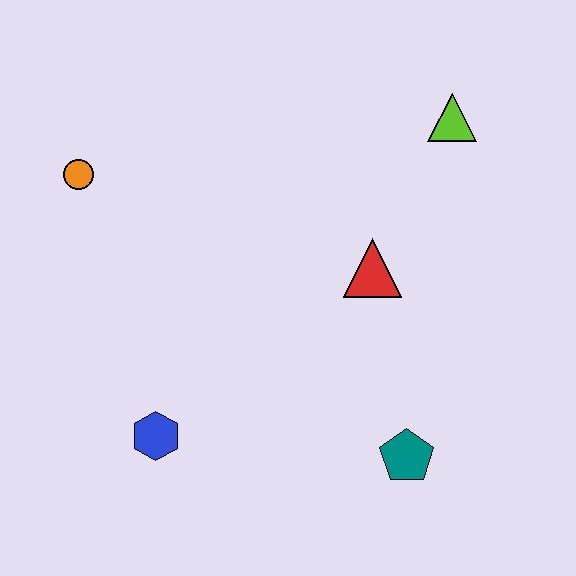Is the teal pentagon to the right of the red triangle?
Yes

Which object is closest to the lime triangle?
The red triangle is closest to the lime triangle.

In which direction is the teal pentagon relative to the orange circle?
The teal pentagon is to the right of the orange circle.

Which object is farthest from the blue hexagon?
The lime triangle is farthest from the blue hexagon.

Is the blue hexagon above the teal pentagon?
Yes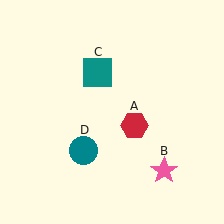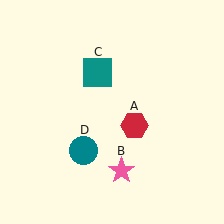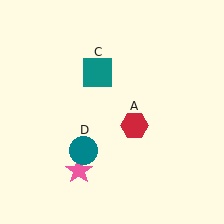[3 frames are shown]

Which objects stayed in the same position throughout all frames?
Red hexagon (object A) and teal square (object C) and teal circle (object D) remained stationary.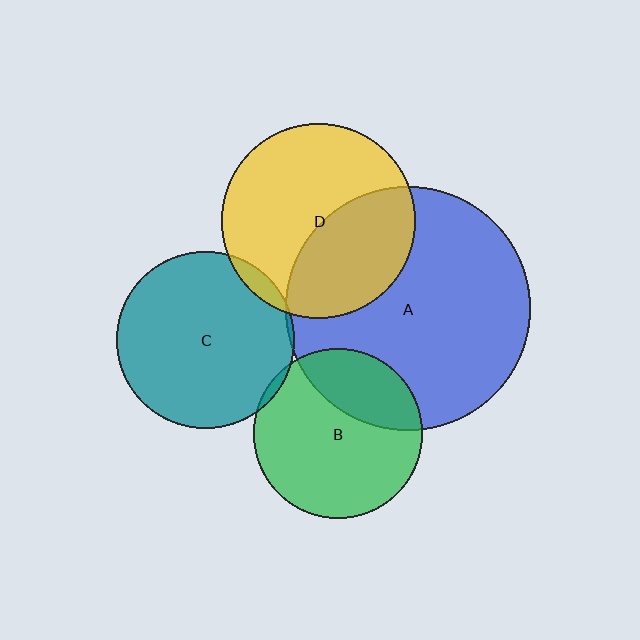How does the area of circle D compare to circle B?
Approximately 1.3 times.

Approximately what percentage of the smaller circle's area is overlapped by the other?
Approximately 40%.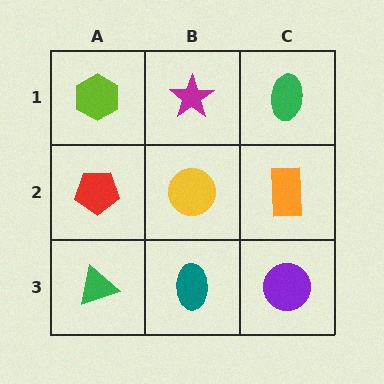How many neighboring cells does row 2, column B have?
4.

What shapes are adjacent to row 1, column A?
A red pentagon (row 2, column A), a magenta star (row 1, column B).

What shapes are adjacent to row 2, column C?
A green ellipse (row 1, column C), a purple circle (row 3, column C), a yellow circle (row 2, column B).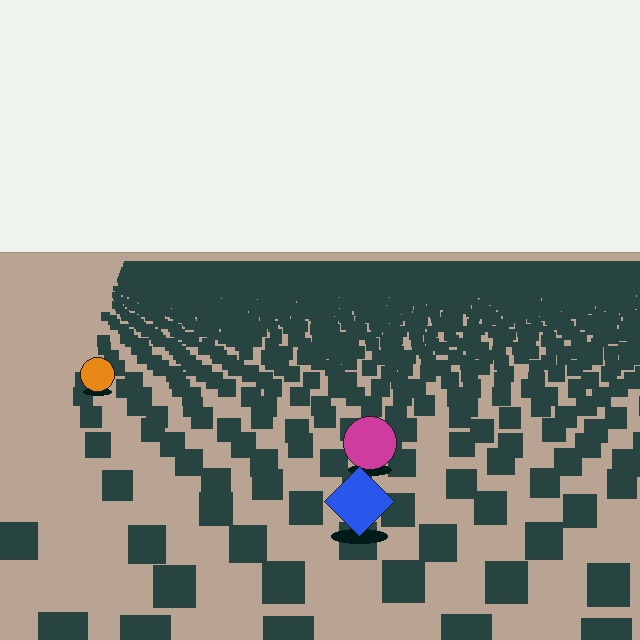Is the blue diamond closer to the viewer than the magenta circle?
Yes. The blue diamond is closer — you can tell from the texture gradient: the ground texture is coarser near it.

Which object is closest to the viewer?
The blue diamond is closest. The texture marks near it are larger and more spread out.